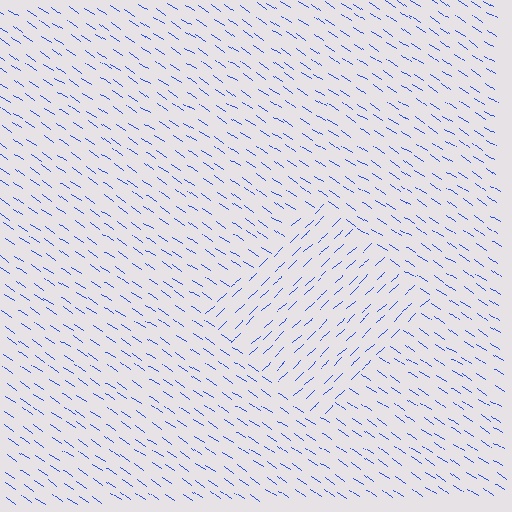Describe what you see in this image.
The image is filled with small blue line segments. A diamond region in the image has lines oriented differently from the surrounding lines, creating a visible texture boundary.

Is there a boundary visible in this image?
Yes, there is a texture boundary formed by a change in line orientation.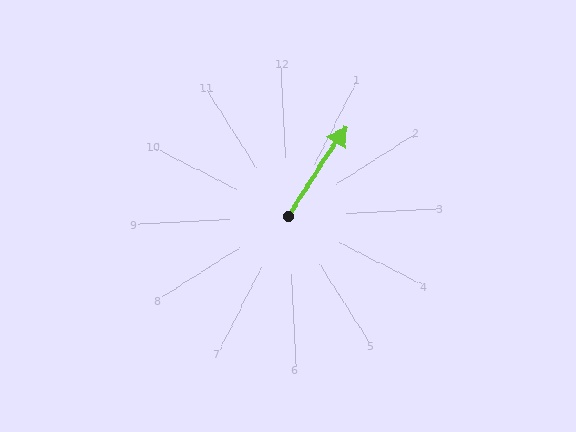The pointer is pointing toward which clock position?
Roughly 1 o'clock.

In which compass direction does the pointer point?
Northeast.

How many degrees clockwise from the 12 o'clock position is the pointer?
Approximately 36 degrees.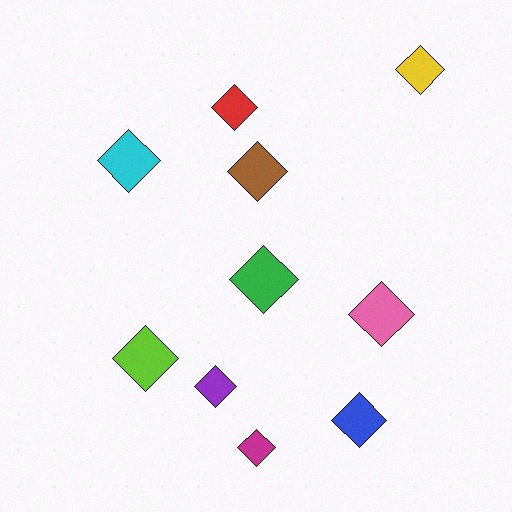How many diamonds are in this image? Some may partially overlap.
There are 10 diamonds.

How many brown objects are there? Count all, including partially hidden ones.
There is 1 brown object.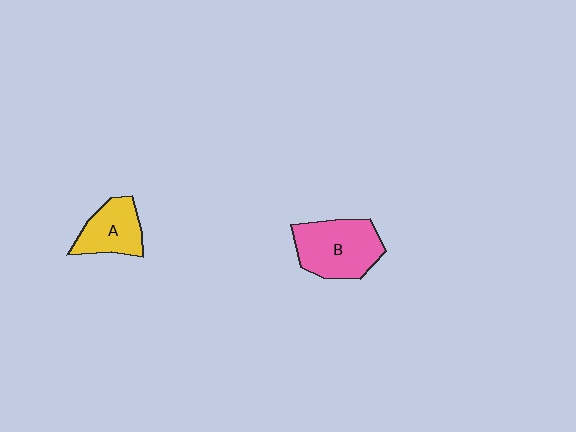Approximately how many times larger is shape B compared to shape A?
Approximately 1.5 times.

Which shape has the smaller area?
Shape A (yellow).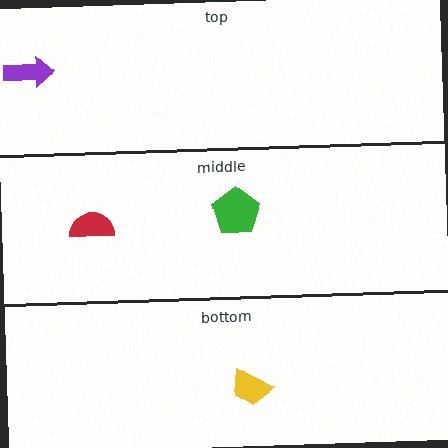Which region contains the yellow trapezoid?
The bottom region.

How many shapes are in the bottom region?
1.